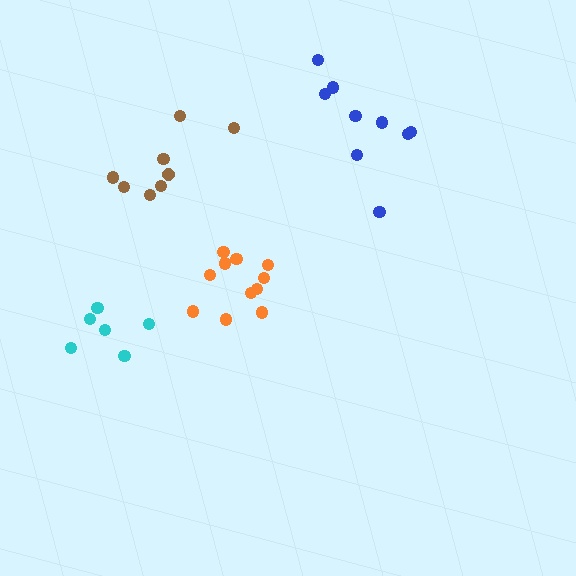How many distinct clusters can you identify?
There are 4 distinct clusters.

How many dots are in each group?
Group 1: 8 dots, Group 2: 11 dots, Group 3: 9 dots, Group 4: 6 dots (34 total).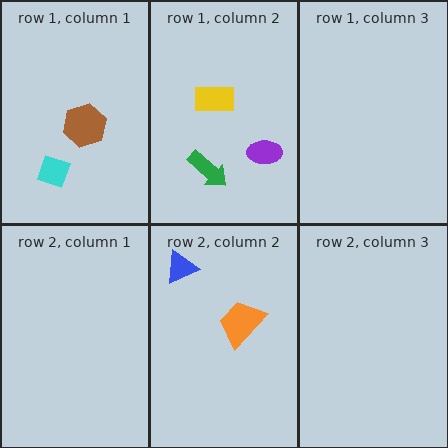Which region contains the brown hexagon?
The row 1, column 1 region.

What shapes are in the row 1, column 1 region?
The brown hexagon, the cyan diamond.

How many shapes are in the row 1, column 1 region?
2.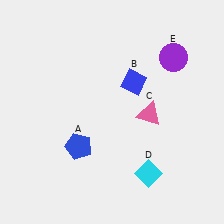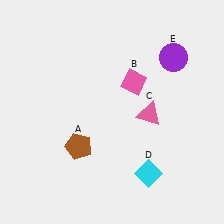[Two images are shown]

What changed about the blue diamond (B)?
In Image 1, B is blue. In Image 2, it changed to pink.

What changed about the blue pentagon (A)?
In Image 1, A is blue. In Image 2, it changed to brown.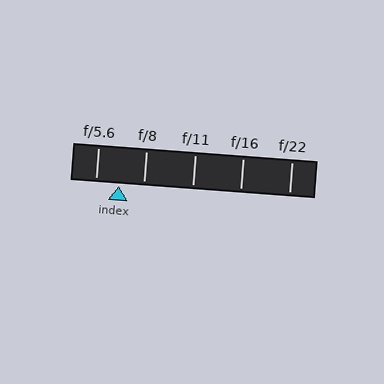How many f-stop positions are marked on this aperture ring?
There are 5 f-stop positions marked.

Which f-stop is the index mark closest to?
The index mark is closest to f/5.6.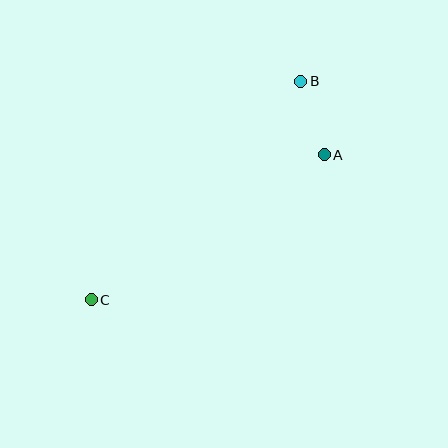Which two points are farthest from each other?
Points B and C are farthest from each other.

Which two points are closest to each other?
Points A and B are closest to each other.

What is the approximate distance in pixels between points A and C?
The distance between A and C is approximately 274 pixels.